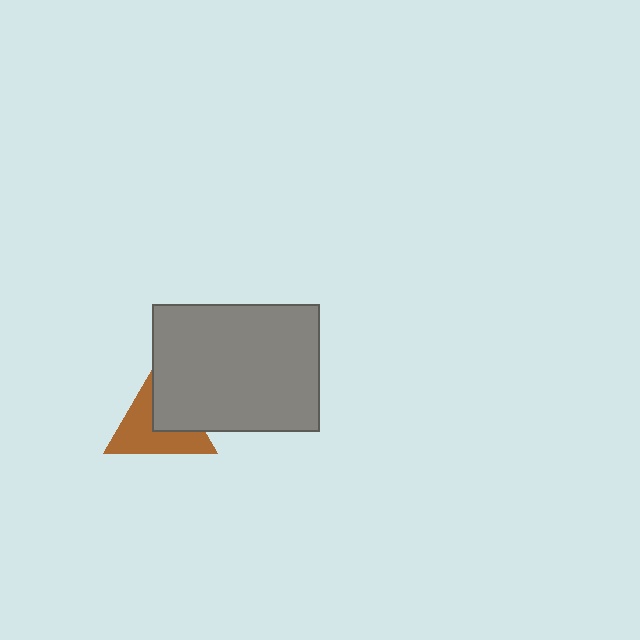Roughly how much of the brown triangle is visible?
About half of it is visible (roughly 59%).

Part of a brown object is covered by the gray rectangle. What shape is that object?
It is a triangle.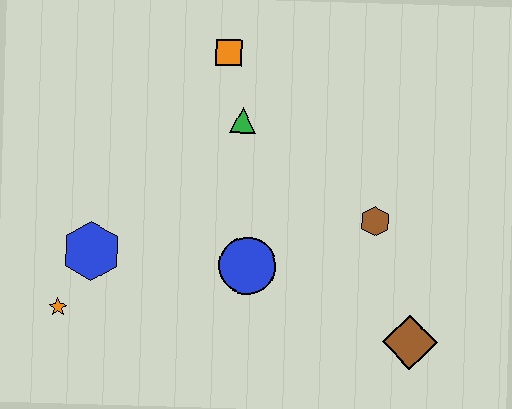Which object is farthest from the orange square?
The brown diamond is farthest from the orange square.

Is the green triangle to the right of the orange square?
Yes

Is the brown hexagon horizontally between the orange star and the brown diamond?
Yes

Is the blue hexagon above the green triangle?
No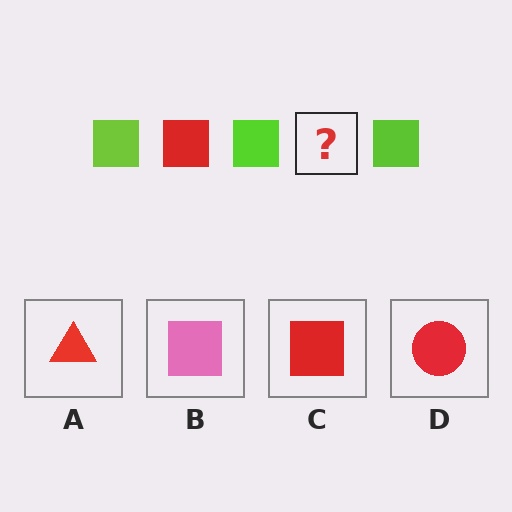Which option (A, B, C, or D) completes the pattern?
C.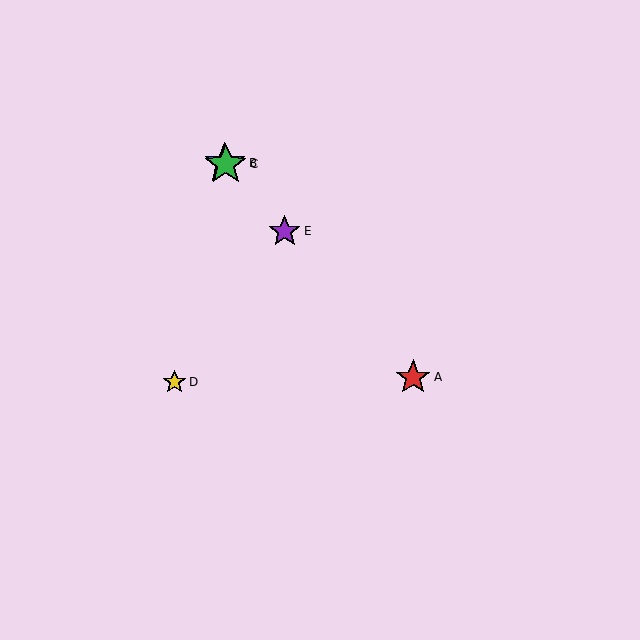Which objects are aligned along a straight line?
Objects A, B, C, E are aligned along a straight line.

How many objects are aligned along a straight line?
4 objects (A, B, C, E) are aligned along a straight line.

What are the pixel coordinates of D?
Object D is at (174, 382).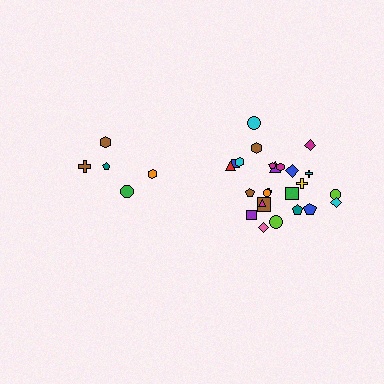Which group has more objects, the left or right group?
The right group.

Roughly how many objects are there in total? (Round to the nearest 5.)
Roughly 30 objects in total.